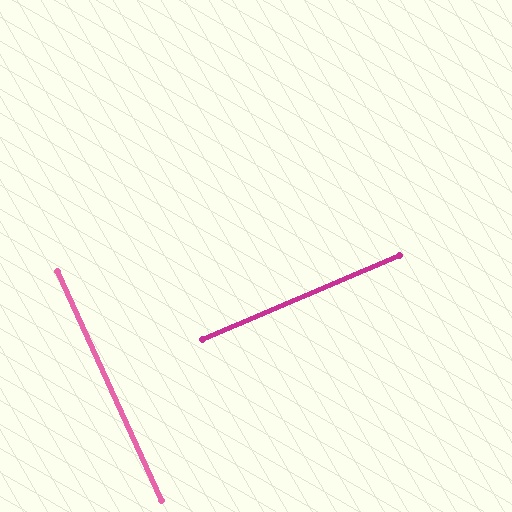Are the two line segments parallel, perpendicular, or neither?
Perpendicular — they meet at approximately 89°.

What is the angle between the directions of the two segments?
Approximately 89 degrees.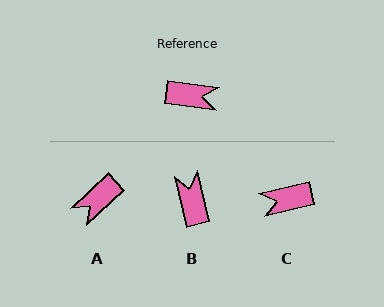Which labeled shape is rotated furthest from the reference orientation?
C, about 159 degrees away.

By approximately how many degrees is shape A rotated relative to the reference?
Approximately 130 degrees clockwise.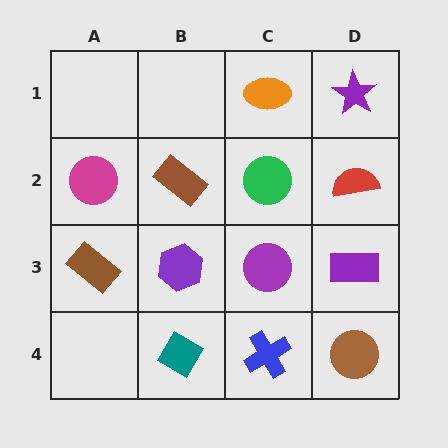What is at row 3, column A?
A brown rectangle.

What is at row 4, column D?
A brown circle.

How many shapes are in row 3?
4 shapes.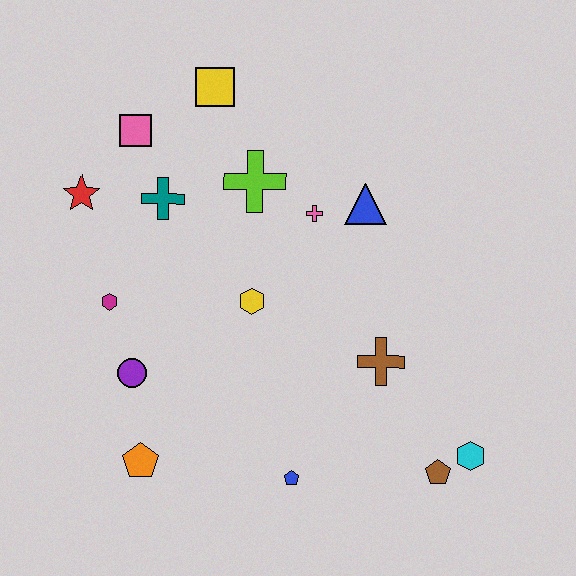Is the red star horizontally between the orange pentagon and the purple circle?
No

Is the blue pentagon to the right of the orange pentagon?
Yes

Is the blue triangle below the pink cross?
No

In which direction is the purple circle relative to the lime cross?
The purple circle is below the lime cross.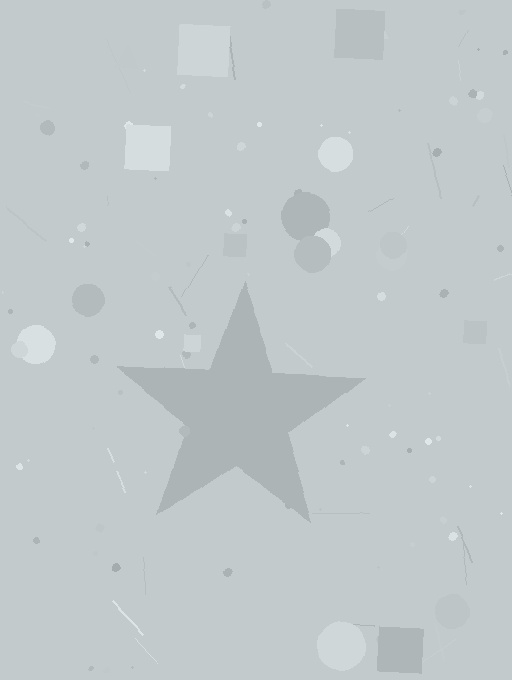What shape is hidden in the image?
A star is hidden in the image.